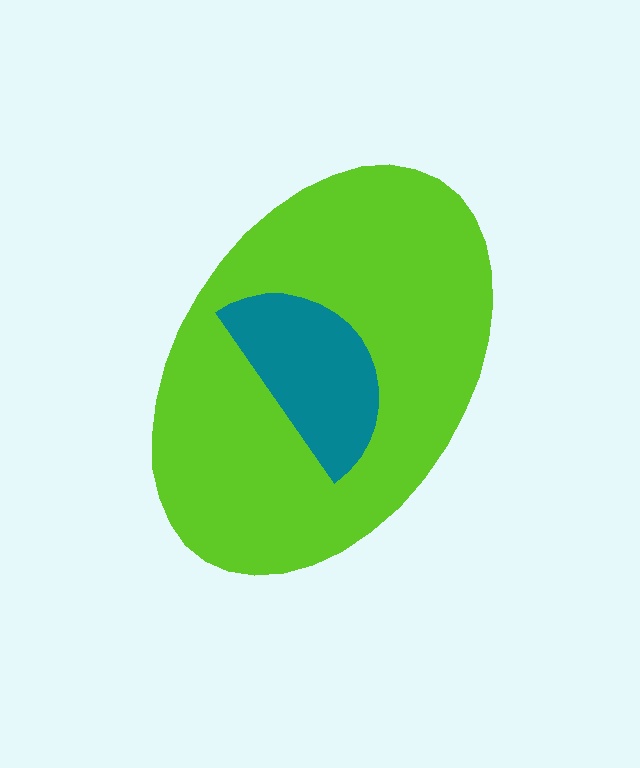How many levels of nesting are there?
2.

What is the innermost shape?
The teal semicircle.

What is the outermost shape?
The lime ellipse.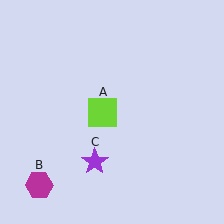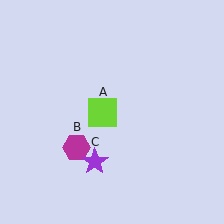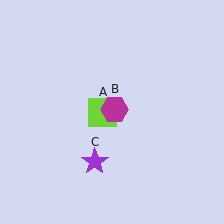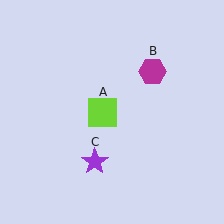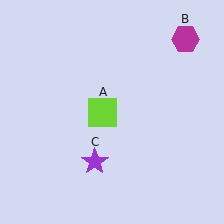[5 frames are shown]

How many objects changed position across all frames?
1 object changed position: magenta hexagon (object B).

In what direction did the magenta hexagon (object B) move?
The magenta hexagon (object B) moved up and to the right.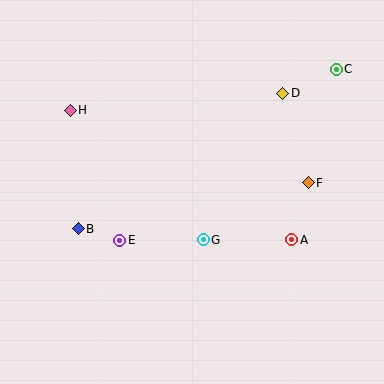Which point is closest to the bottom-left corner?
Point B is closest to the bottom-left corner.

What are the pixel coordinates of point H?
Point H is at (70, 110).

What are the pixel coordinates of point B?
Point B is at (78, 229).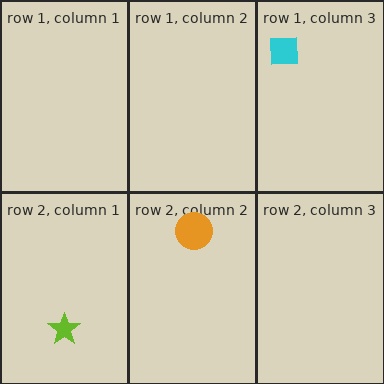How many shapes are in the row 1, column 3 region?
1.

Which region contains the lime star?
The row 2, column 1 region.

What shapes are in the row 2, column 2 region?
The orange circle.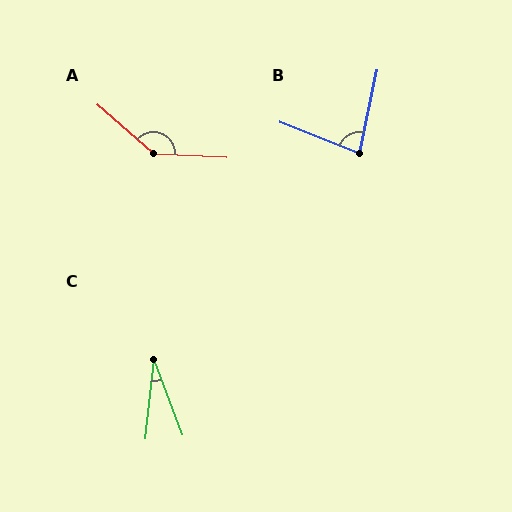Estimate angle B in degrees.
Approximately 80 degrees.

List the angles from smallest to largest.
C (27°), B (80°), A (142°).